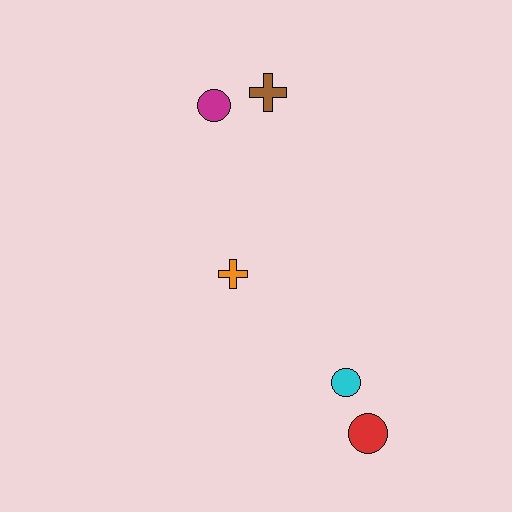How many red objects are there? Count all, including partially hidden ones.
There is 1 red object.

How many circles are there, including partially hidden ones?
There are 3 circles.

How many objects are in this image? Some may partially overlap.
There are 5 objects.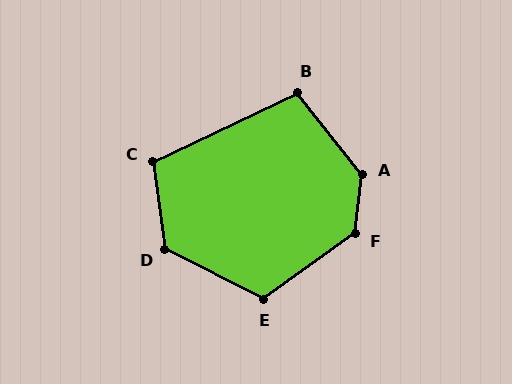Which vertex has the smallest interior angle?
B, at approximately 103 degrees.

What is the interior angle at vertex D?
Approximately 125 degrees (obtuse).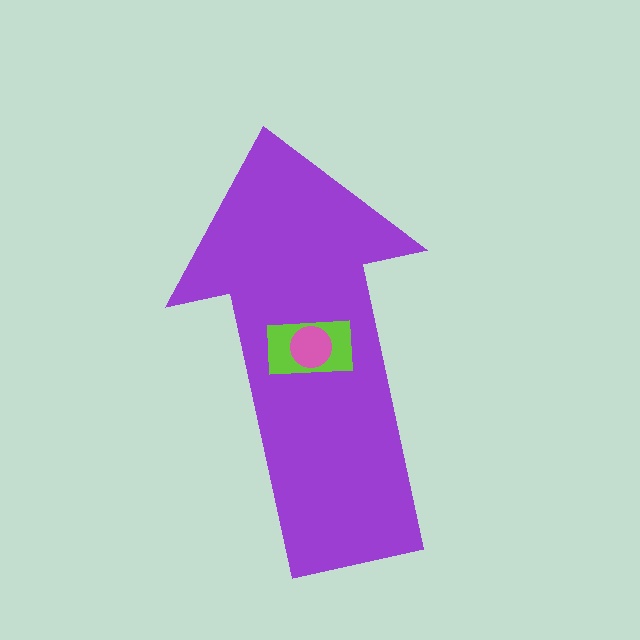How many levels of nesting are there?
3.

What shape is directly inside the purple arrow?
The lime rectangle.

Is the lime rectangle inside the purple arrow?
Yes.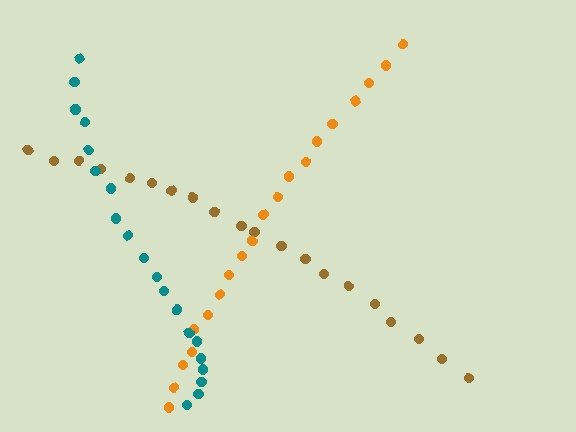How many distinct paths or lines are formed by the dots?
There are 3 distinct paths.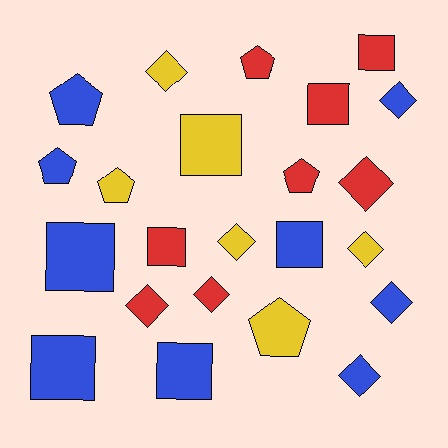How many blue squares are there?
There are 4 blue squares.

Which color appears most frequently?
Blue, with 9 objects.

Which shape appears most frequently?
Diamond, with 9 objects.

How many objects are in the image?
There are 23 objects.